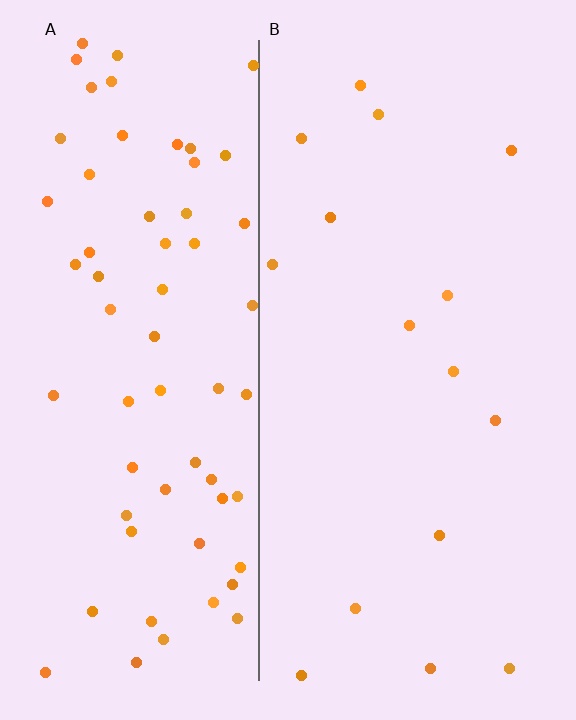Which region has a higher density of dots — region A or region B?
A (the left).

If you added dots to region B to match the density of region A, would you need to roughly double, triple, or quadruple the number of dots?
Approximately quadruple.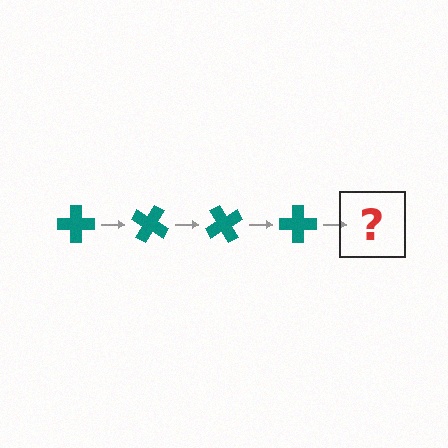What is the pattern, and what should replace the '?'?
The pattern is that the cross rotates 30 degrees each step. The '?' should be a teal cross rotated 120 degrees.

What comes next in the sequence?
The next element should be a teal cross rotated 120 degrees.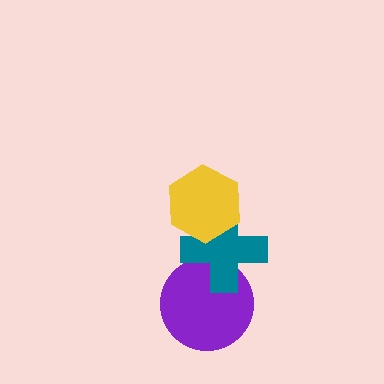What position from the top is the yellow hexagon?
The yellow hexagon is 1st from the top.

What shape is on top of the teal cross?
The yellow hexagon is on top of the teal cross.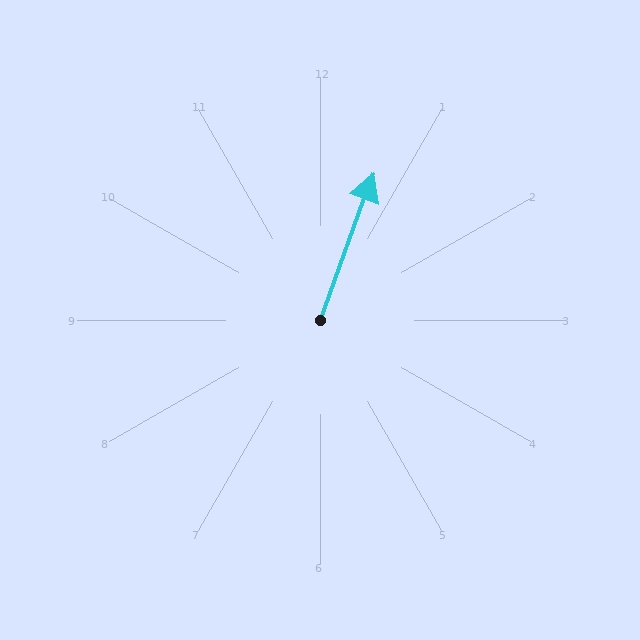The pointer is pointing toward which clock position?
Roughly 1 o'clock.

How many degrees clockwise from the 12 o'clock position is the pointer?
Approximately 20 degrees.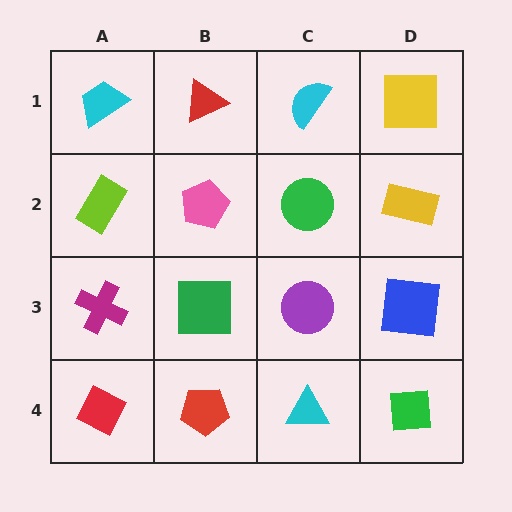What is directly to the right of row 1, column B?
A cyan semicircle.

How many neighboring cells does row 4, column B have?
3.